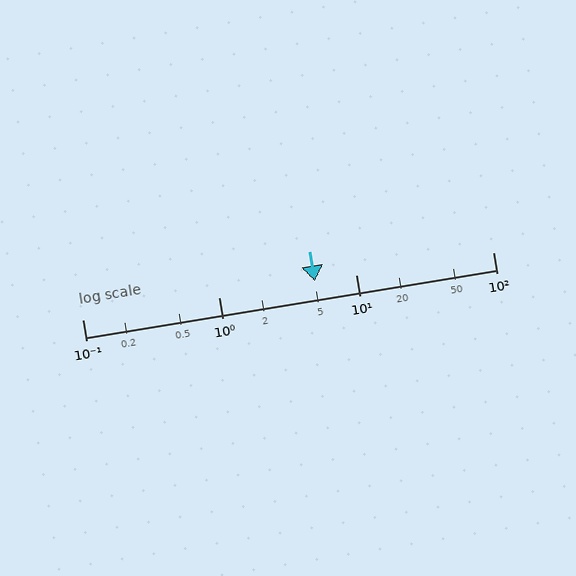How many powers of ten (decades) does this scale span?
The scale spans 3 decades, from 0.1 to 100.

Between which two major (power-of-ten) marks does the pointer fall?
The pointer is between 1 and 10.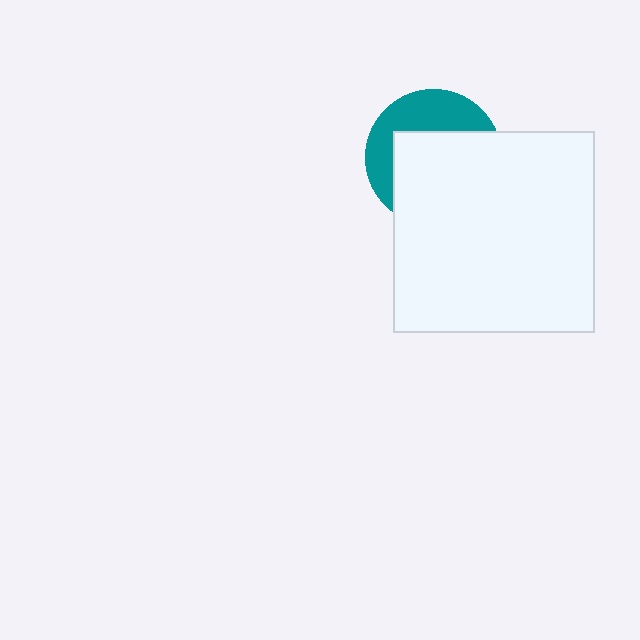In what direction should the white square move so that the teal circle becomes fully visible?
The white square should move toward the lower-right. That is the shortest direction to clear the overlap and leave the teal circle fully visible.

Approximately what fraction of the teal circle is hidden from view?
Roughly 61% of the teal circle is hidden behind the white square.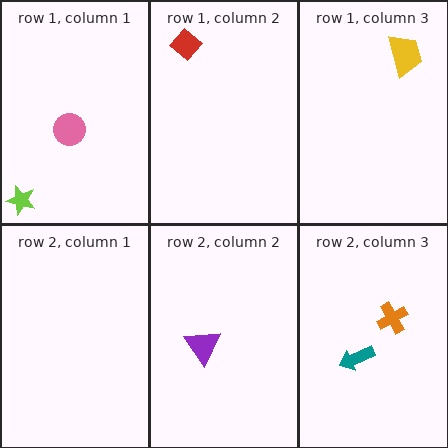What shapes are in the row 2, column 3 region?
The teal arrow, the orange cross.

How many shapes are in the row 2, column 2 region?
1.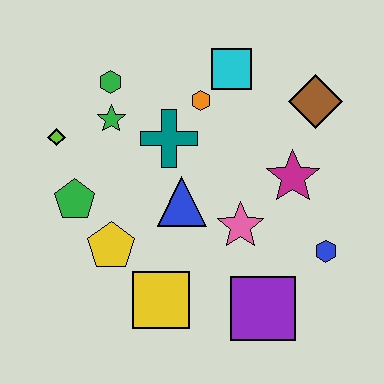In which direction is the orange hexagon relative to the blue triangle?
The orange hexagon is above the blue triangle.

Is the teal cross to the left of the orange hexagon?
Yes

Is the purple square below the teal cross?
Yes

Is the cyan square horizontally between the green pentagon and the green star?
No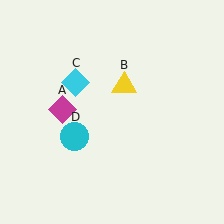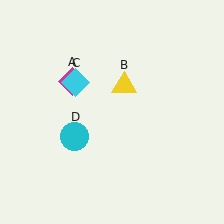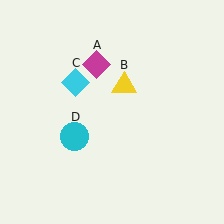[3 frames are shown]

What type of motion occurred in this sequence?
The magenta diamond (object A) rotated clockwise around the center of the scene.